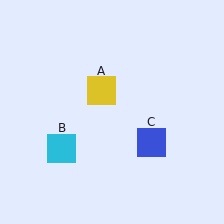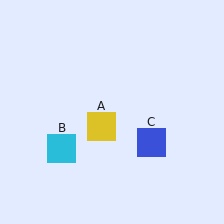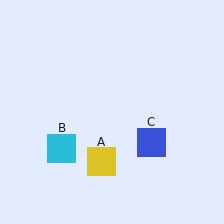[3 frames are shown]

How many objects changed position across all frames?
1 object changed position: yellow square (object A).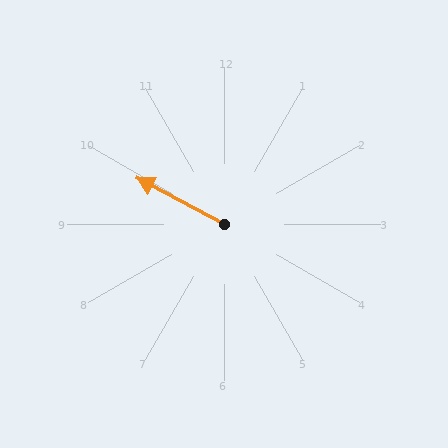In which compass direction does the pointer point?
Northwest.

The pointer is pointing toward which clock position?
Roughly 10 o'clock.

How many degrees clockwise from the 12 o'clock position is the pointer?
Approximately 298 degrees.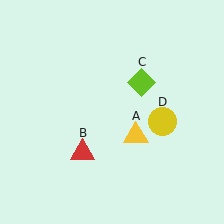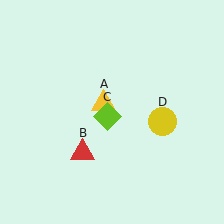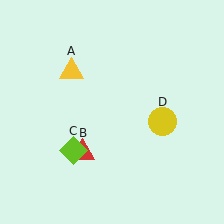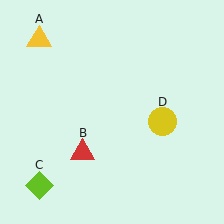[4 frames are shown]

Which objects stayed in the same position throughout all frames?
Red triangle (object B) and yellow circle (object D) remained stationary.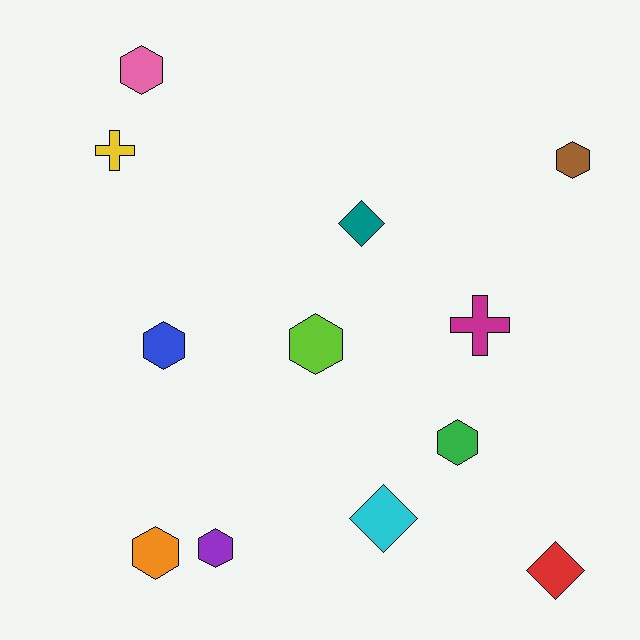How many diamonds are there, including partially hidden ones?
There are 3 diamonds.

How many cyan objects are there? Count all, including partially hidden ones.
There is 1 cyan object.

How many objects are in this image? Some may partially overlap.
There are 12 objects.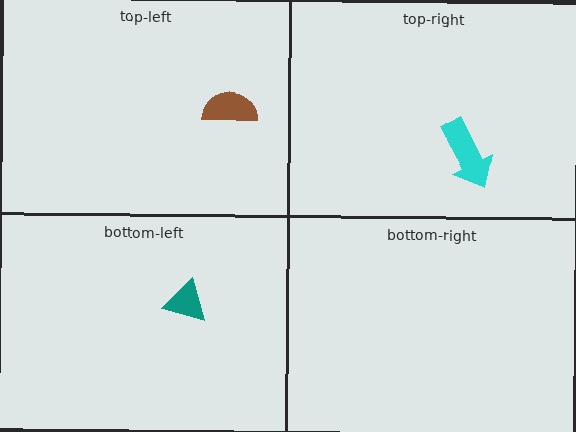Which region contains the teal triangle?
The bottom-left region.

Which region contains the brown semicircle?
The top-left region.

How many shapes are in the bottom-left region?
1.